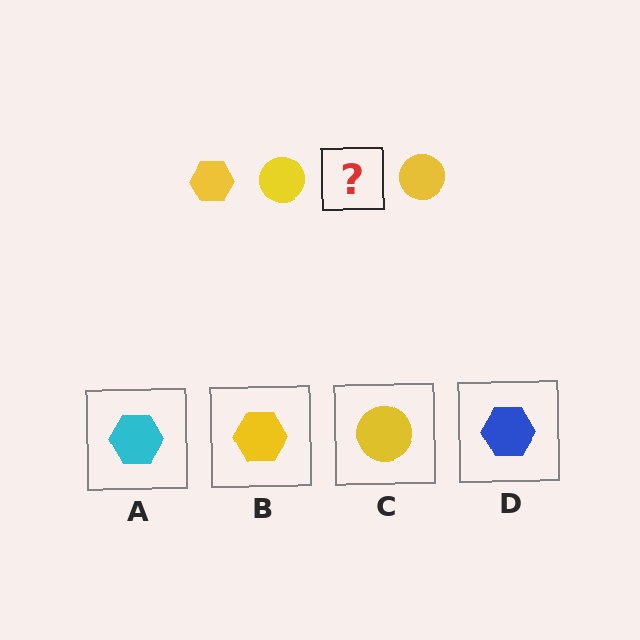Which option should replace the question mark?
Option B.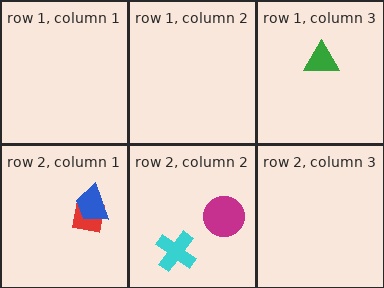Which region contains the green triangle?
The row 1, column 3 region.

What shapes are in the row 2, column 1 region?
The red square, the blue trapezoid.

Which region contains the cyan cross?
The row 2, column 2 region.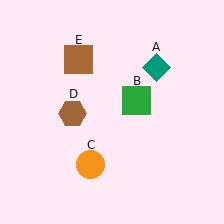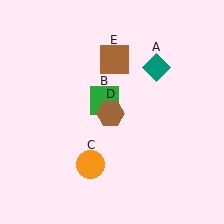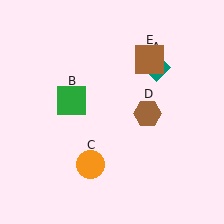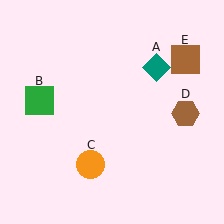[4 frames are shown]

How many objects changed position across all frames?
3 objects changed position: green square (object B), brown hexagon (object D), brown square (object E).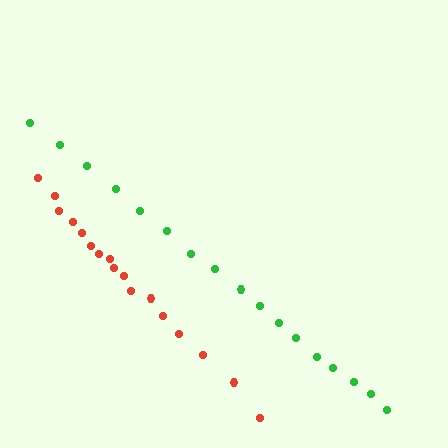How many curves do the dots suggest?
There are 2 distinct paths.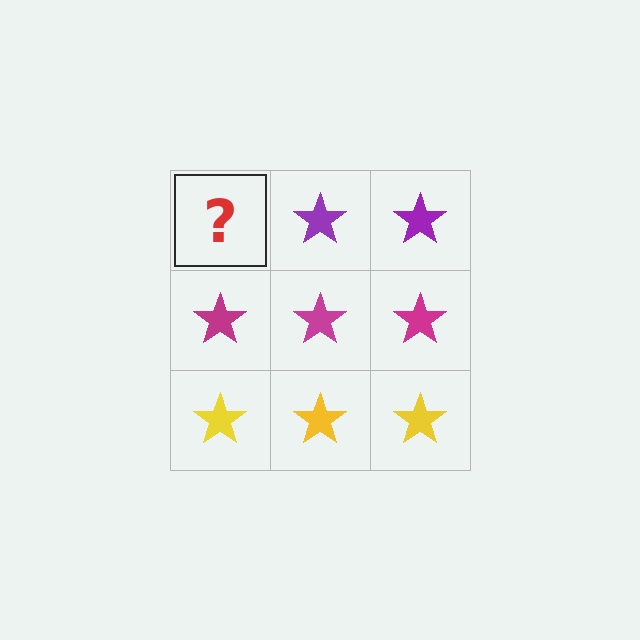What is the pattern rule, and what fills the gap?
The rule is that each row has a consistent color. The gap should be filled with a purple star.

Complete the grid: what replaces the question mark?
The question mark should be replaced with a purple star.